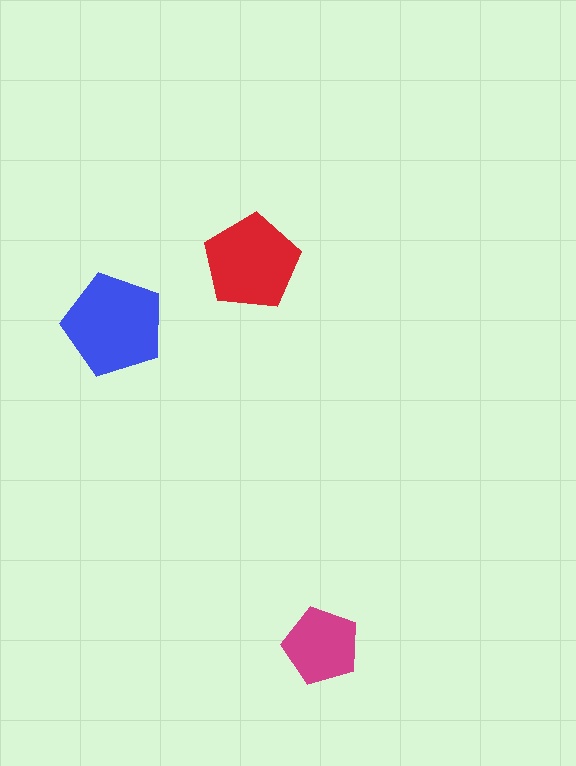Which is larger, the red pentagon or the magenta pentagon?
The red one.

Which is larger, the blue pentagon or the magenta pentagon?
The blue one.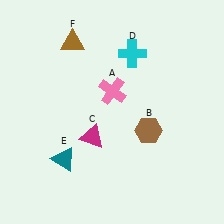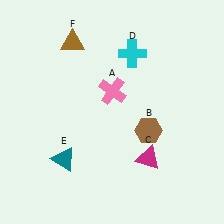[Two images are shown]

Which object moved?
The magenta triangle (C) moved right.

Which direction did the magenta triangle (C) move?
The magenta triangle (C) moved right.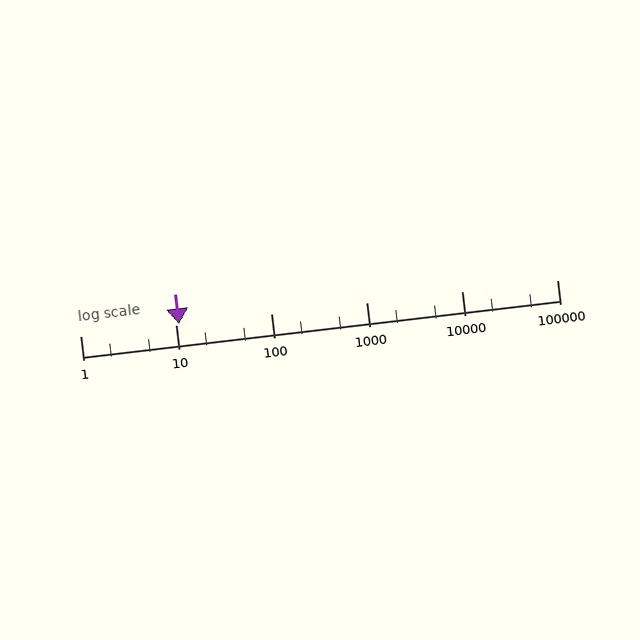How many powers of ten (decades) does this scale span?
The scale spans 5 decades, from 1 to 100000.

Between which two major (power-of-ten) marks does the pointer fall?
The pointer is between 10 and 100.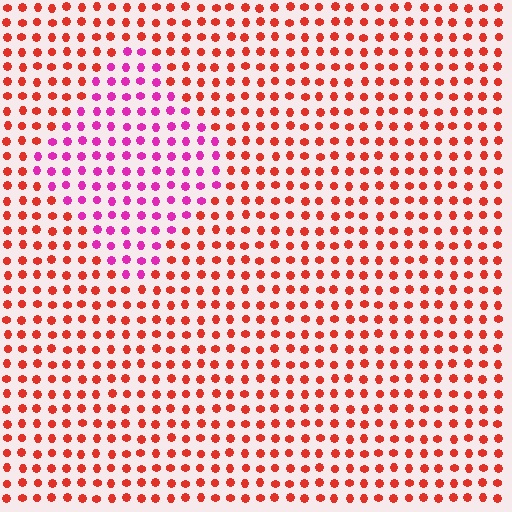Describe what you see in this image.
The image is filled with small red elements in a uniform arrangement. A diamond-shaped region is visible where the elements are tinted to a slightly different hue, forming a subtle color boundary.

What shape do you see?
I see a diamond.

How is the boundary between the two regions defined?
The boundary is defined purely by a slight shift in hue (about 50 degrees). Spacing, size, and orientation are identical on both sides.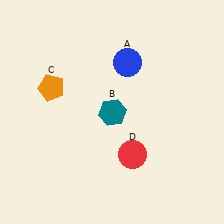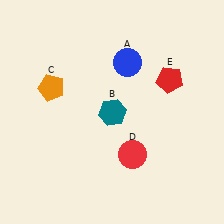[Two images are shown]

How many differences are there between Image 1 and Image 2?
There is 1 difference between the two images.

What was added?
A red pentagon (E) was added in Image 2.